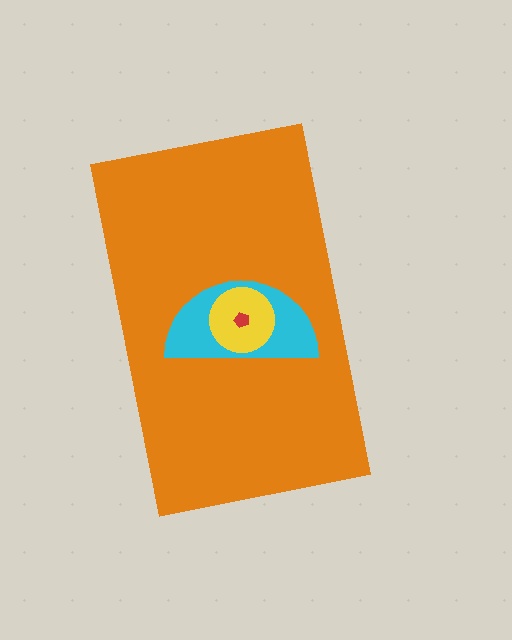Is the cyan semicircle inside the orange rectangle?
Yes.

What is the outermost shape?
The orange rectangle.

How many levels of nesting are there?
4.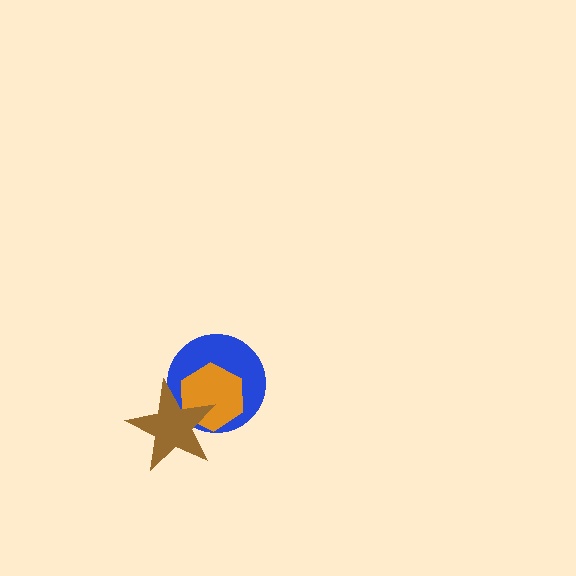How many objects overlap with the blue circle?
2 objects overlap with the blue circle.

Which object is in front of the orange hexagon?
The brown star is in front of the orange hexagon.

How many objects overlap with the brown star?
2 objects overlap with the brown star.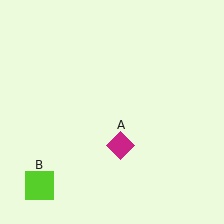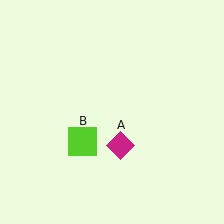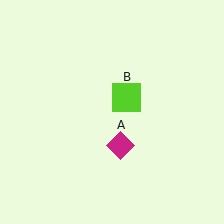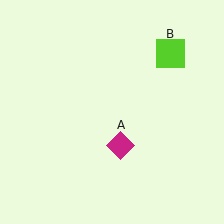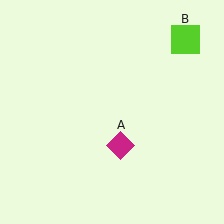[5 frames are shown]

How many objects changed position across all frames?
1 object changed position: lime square (object B).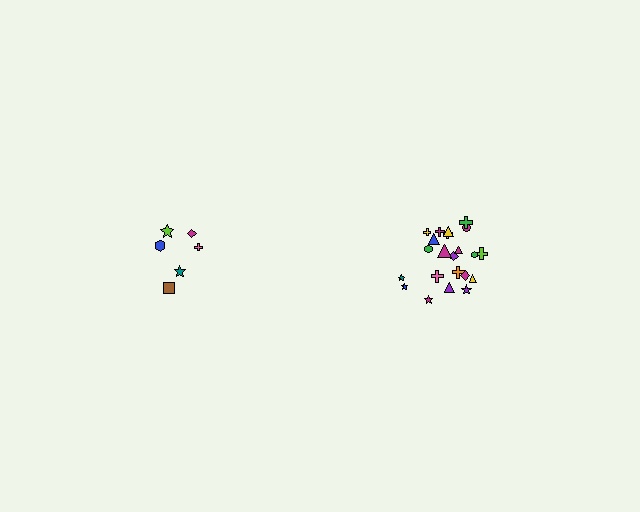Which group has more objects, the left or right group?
The right group.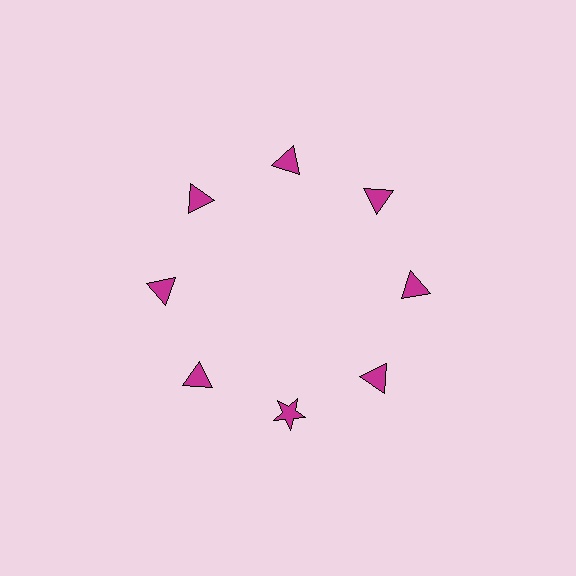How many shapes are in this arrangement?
There are 8 shapes arranged in a ring pattern.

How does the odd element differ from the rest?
It has a different shape: star instead of triangle.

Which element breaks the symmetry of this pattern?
The magenta star at roughly the 6 o'clock position breaks the symmetry. All other shapes are magenta triangles.